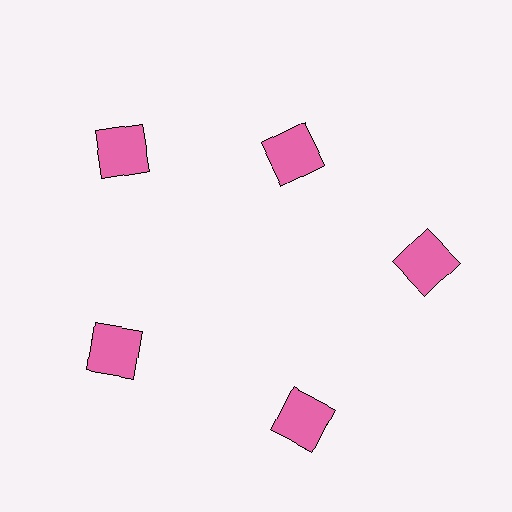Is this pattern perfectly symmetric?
No. The 5 pink squares are arranged in a ring, but one element near the 1 o'clock position is pulled inward toward the center, breaking the 5-fold rotational symmetry.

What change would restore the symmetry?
The symmetry would be restored by moving it outward, back onto the ring so that all 5 squares sit at equal angles and equal distance from the center.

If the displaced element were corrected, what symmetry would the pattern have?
It would have 5-fold rotational symmetry — the pattern would map onto itself every 72 degrees.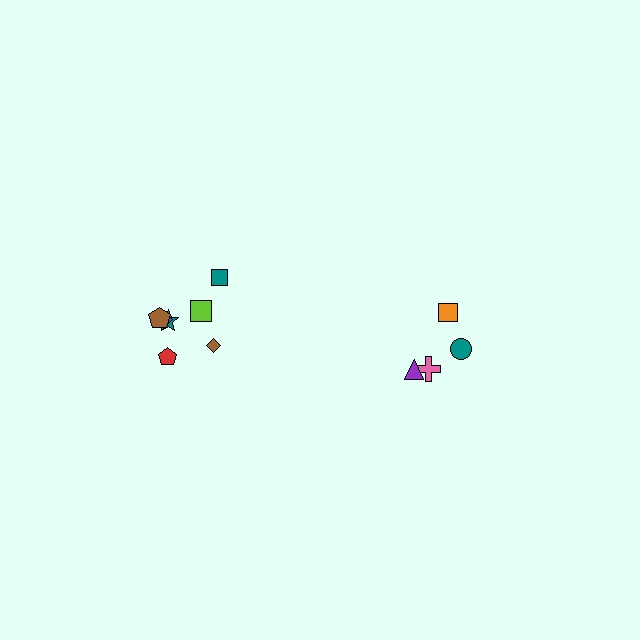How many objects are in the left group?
There are 7 objects.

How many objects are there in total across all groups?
There are 11 objects.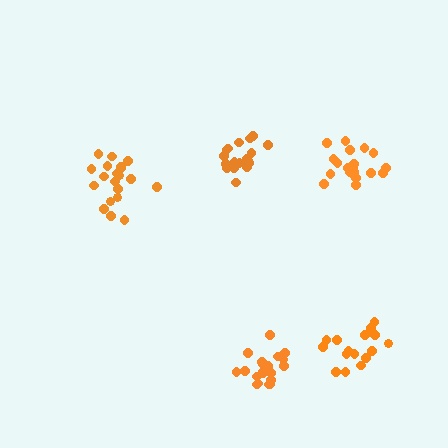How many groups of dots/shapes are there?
There are 5 groups.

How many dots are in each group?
Group 1: 20 dots, Group 2: 20 dots, Group 3: 20 dots, Group 4: 20 dots, Group 5: 16 dots (96 total).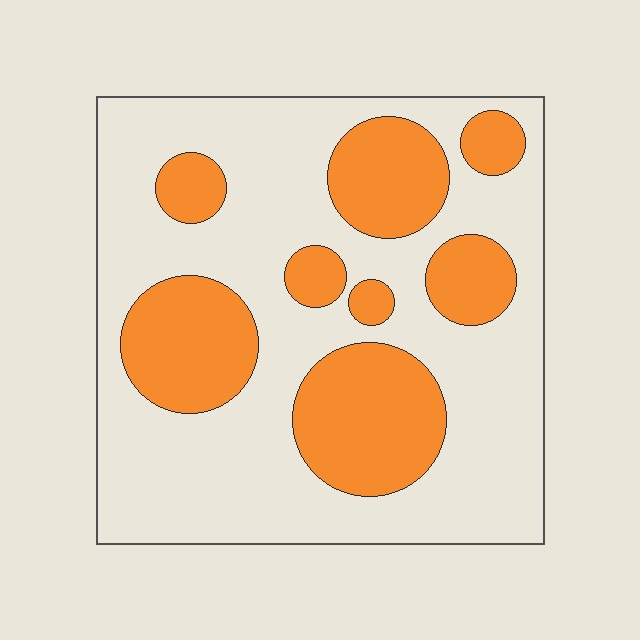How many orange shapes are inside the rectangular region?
8.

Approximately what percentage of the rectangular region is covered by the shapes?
Approximately 30%.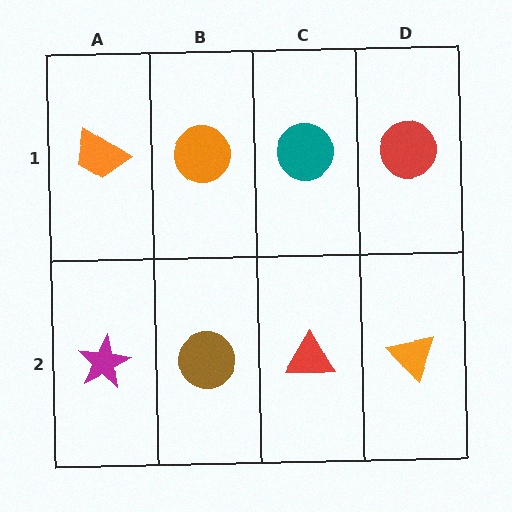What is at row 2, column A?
A magenta star.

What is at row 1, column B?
An orange circle.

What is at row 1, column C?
A teal circle.